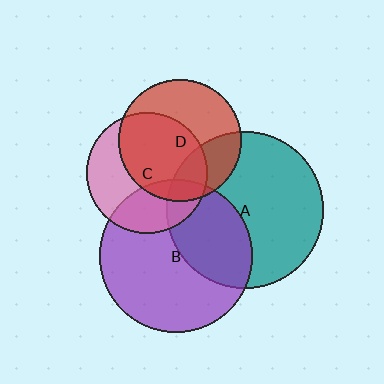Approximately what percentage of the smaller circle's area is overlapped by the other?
Approximately 35%.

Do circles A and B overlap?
Yes.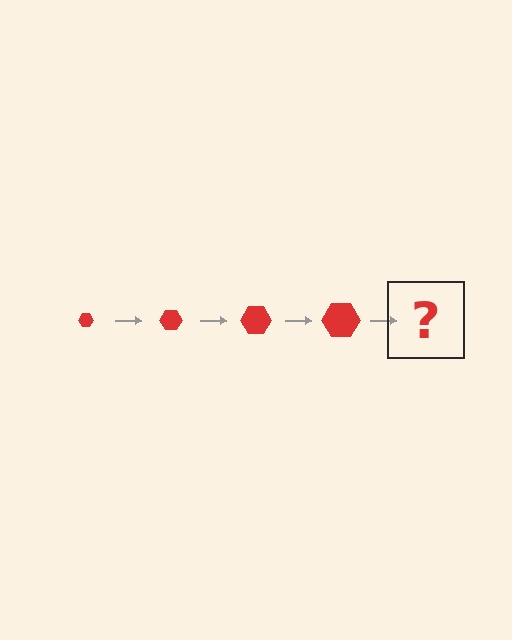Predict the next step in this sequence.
The next step is a red hexagon, larger than the previous one.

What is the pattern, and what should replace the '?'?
The pattern is that the hexagon gets progressively larger each step. The '?' should be a red hexagon, larger than the previous one.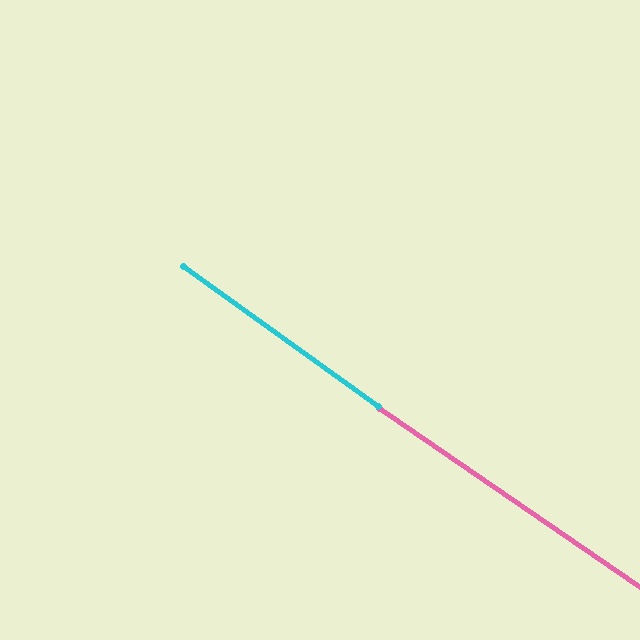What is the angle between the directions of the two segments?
Approximately 1 degree.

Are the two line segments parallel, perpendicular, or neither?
Parallel — their directions differ by only 1.3°.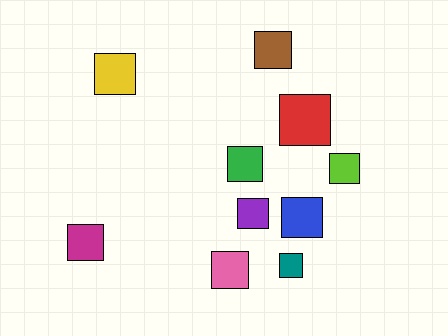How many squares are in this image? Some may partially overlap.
There are 10 squares.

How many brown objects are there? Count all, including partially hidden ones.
There is 1 brown object.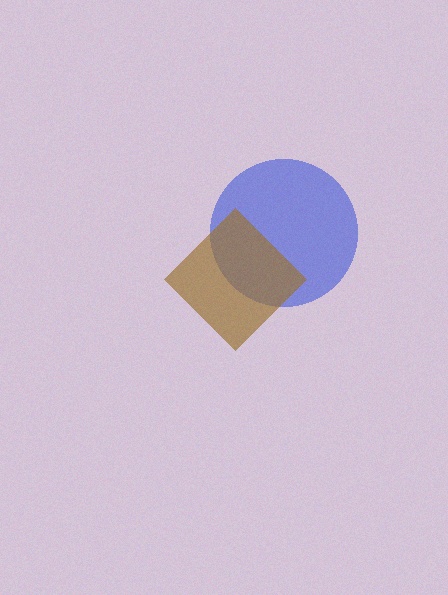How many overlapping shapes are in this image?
There are 2 overlapping shapes in the image.